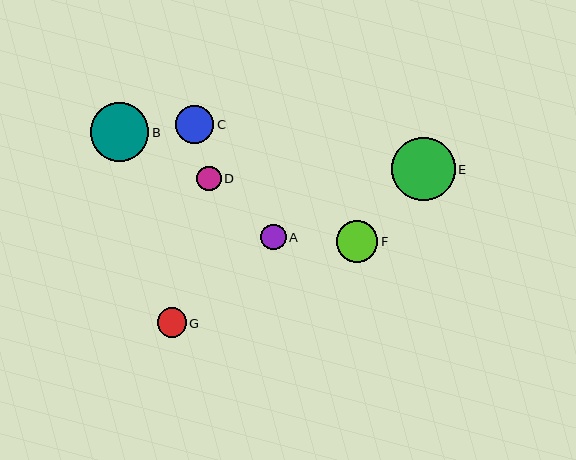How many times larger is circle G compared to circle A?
Circle G is approximately 1.2 times the size of circle A.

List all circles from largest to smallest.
From largest to smallest: E, B, F, C, G, A, D.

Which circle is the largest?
Circle E is the largest with a size of approximately 64 pixels.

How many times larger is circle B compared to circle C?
Circle B is approximately 1.5 times the size of circle C.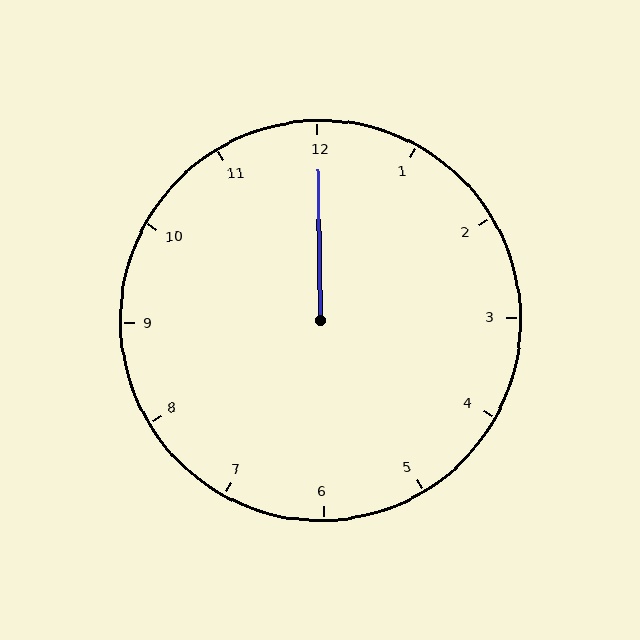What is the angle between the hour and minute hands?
Approximately 0 degrees.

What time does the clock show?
12:00.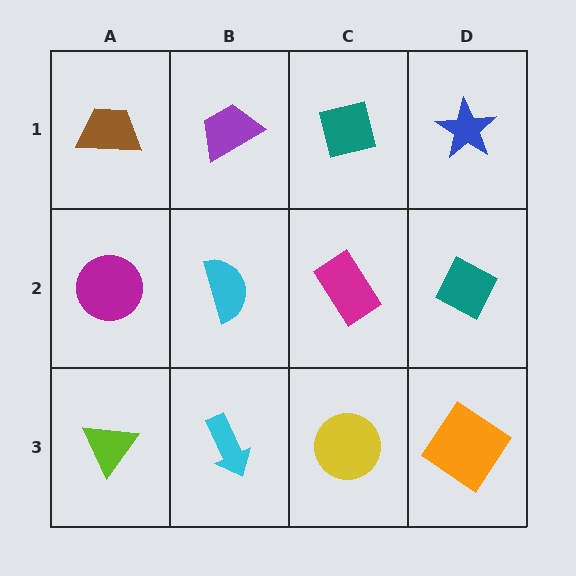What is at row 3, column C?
A yellow circle.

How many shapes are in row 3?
4 shapes.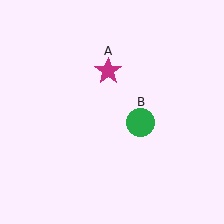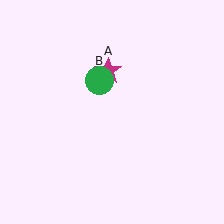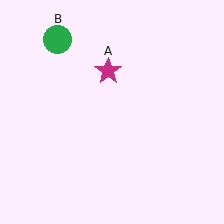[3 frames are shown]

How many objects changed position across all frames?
1 object changed position: green circle (object B).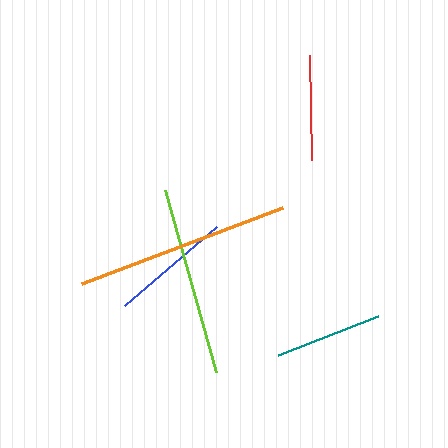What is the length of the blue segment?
The blue segment is approximately 122 pixels long.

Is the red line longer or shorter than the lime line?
The lime line is longer than the red line.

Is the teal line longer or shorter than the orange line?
The orange line is longer than the teal line.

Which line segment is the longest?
The orange line is the longest at approximately 215 pixels.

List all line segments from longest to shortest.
From longest to shortest: orange, lime, blue, teal, red.